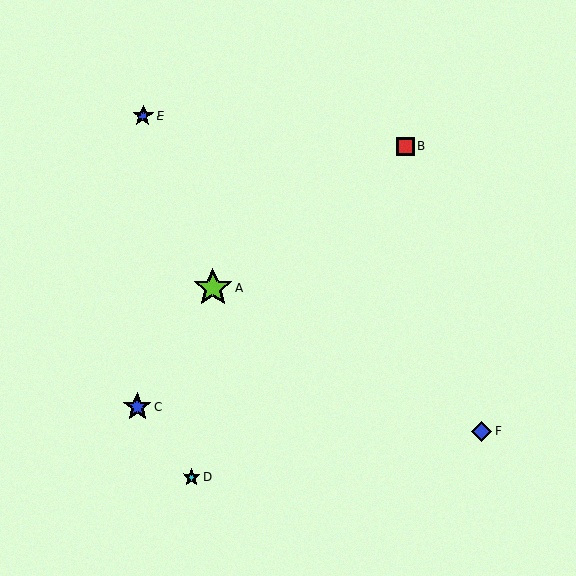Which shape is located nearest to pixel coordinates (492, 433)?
The blue diamond (labeled F) at (482, 431) is nearest to that location.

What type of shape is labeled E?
Shape E is a blue star.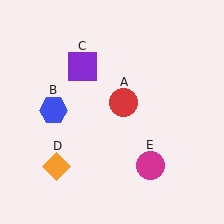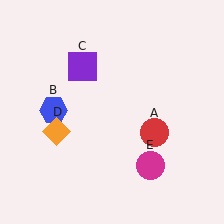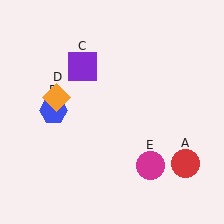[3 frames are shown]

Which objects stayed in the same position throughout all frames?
Blue hexagon (object B) and purple square (object C) and magenta circle (object E) remained stationary.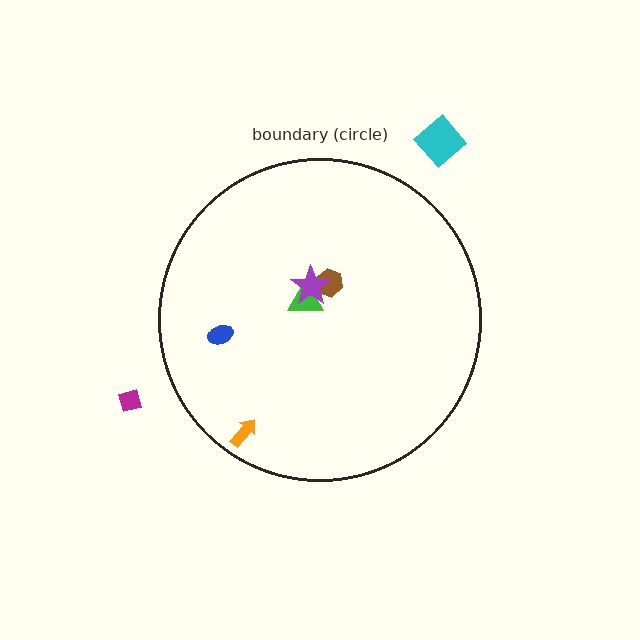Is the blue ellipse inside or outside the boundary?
Inside.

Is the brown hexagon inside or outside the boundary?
Inside.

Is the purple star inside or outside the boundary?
Inside.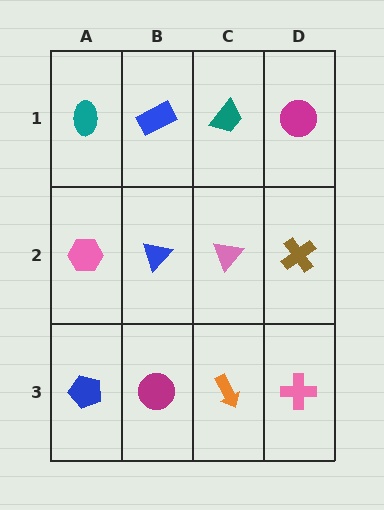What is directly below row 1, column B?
A blue triangle.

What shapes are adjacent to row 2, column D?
A magenta circle (row 1, column D), a pink cross (row 3, column D), a pink triangle (row 2, column C).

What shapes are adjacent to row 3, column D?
A brown cross (row 2, column D), an orange arrow (row 3, column C).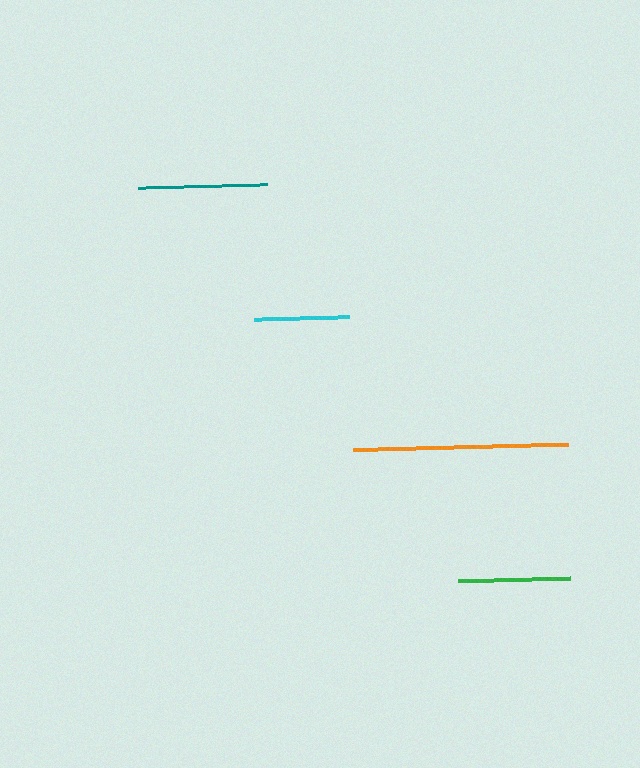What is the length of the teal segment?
The teal segment is approximately 129 pixels long.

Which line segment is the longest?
The orange line is the longest at approximately 215 pixels.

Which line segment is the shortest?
The cyan line is the shortest at approximately 95 pixels.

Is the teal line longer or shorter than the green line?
The teal line is longer than the green line.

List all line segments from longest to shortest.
From longest to shortest: orange, teal, green, cyan.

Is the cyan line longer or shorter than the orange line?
The orange line is longer than the cyan line.